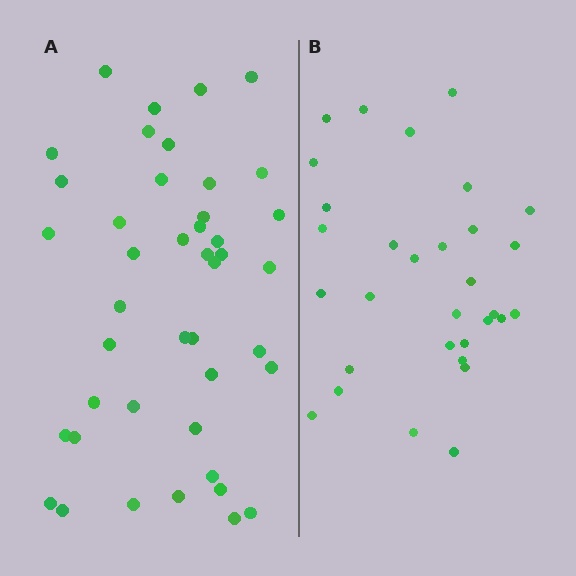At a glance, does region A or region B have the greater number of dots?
Region A (the left region) has more dots.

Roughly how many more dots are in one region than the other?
Region A has roughly 12 or so more dots than region B.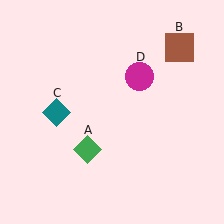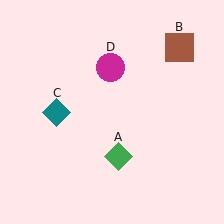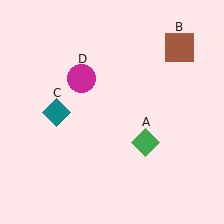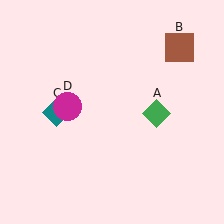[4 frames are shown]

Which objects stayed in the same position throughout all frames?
Brown square (object B) and teal diamond (object C) remained stationary.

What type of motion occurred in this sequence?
The green diamond (object A), magenta circle (object D) rotated counterclockwise around the center of the scene.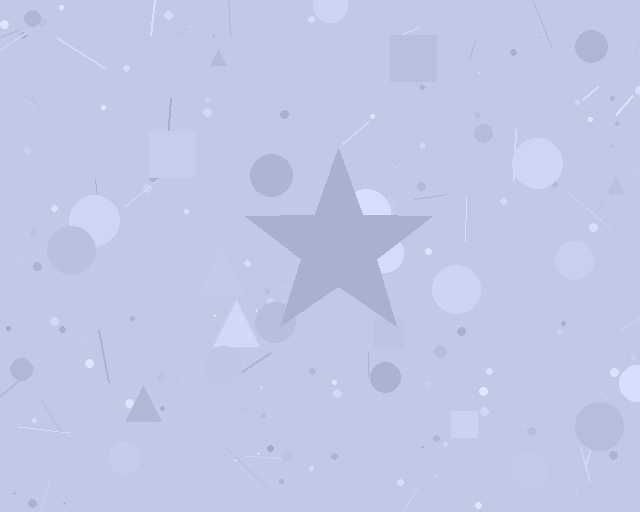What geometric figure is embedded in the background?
A star is embedded in the background.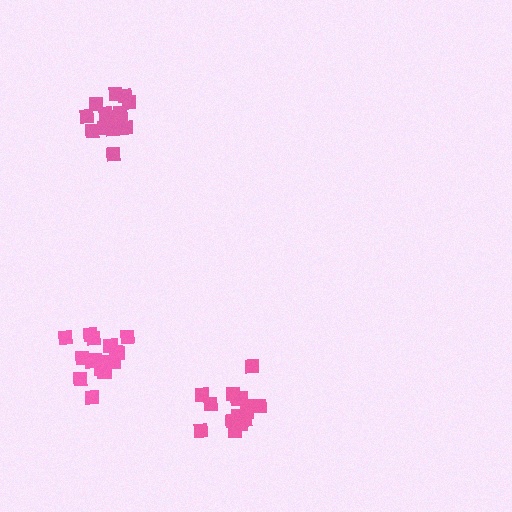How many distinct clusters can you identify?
There are 3 distinct clusters.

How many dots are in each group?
Group 1: 18 dots, Group 2: 16 dots, Group 3: 16 dots (50 total).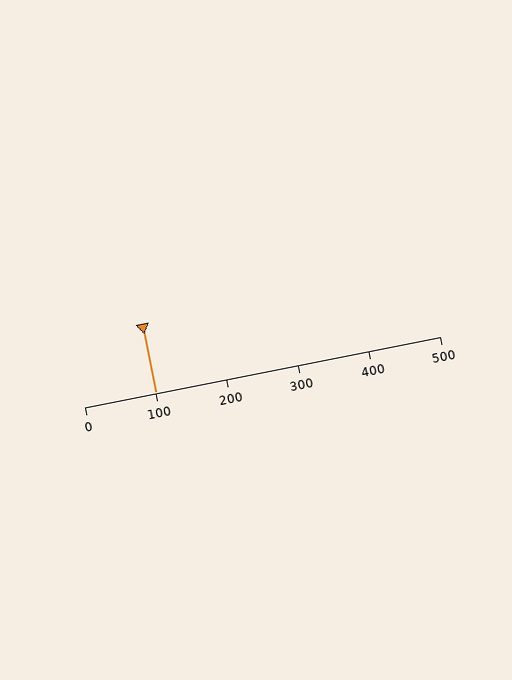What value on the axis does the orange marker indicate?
The marker indicates approximately 100.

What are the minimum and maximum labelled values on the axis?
The axis runs from 0 to 500.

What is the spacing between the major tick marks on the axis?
The major ticks are spaced 100 apart.